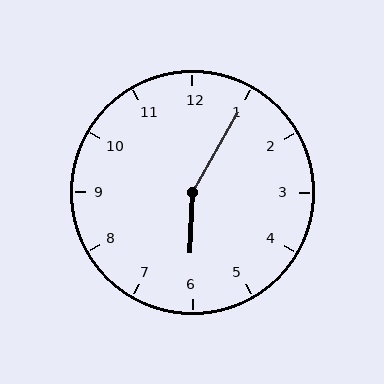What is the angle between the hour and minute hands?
Approximately 152 degrees.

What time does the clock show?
6:05.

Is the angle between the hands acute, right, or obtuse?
It is obtuse.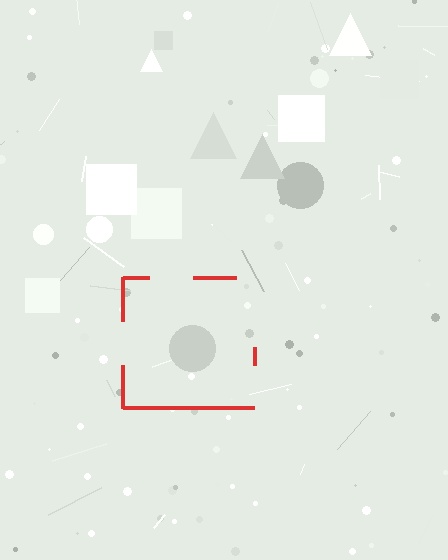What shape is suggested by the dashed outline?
The dashed outline suggests a square.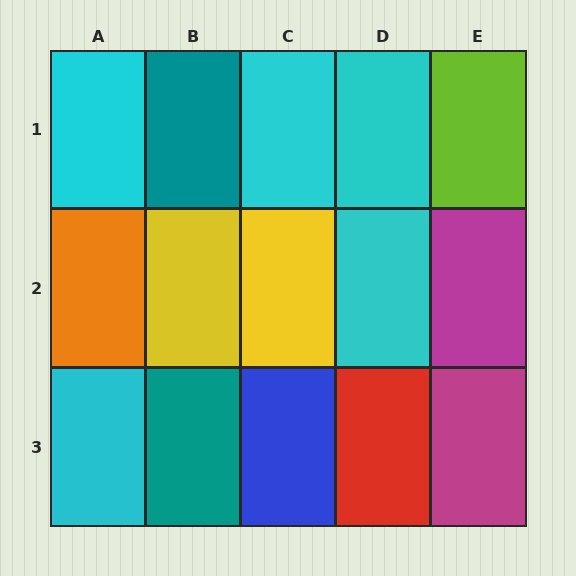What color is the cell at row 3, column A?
Cyan.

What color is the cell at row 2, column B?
Yellow.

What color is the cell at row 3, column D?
Red.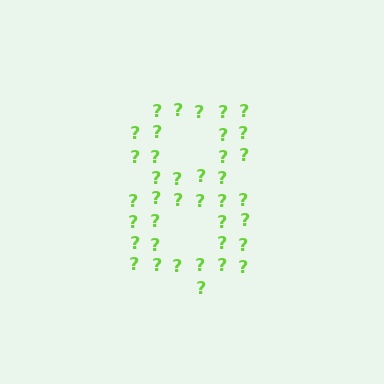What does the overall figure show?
The overall figure shows the digit 8.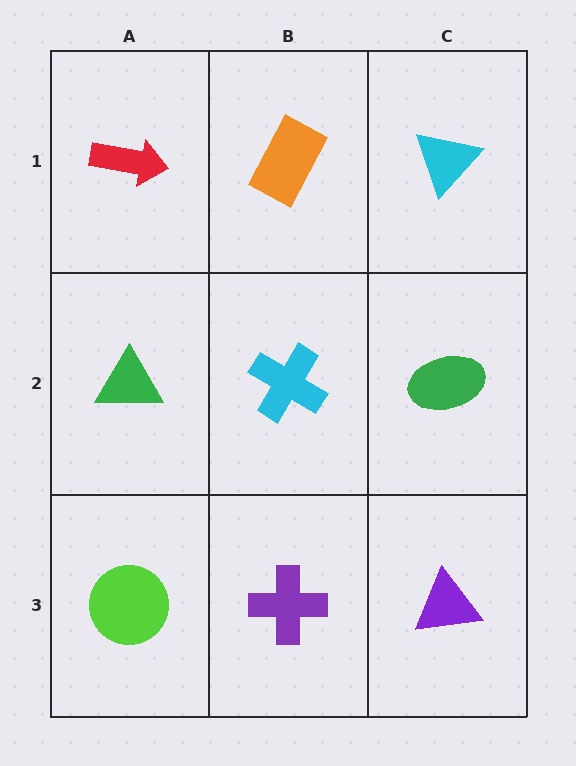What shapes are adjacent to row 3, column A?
A green triangle (row 2, column A), a purple cross (row 3, column B).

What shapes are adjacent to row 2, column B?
An orange rectangle (row 1, column B), a purple cross (row 3, column B), a green triangle (row 2, column A), a green ellipse (row 2, column C).